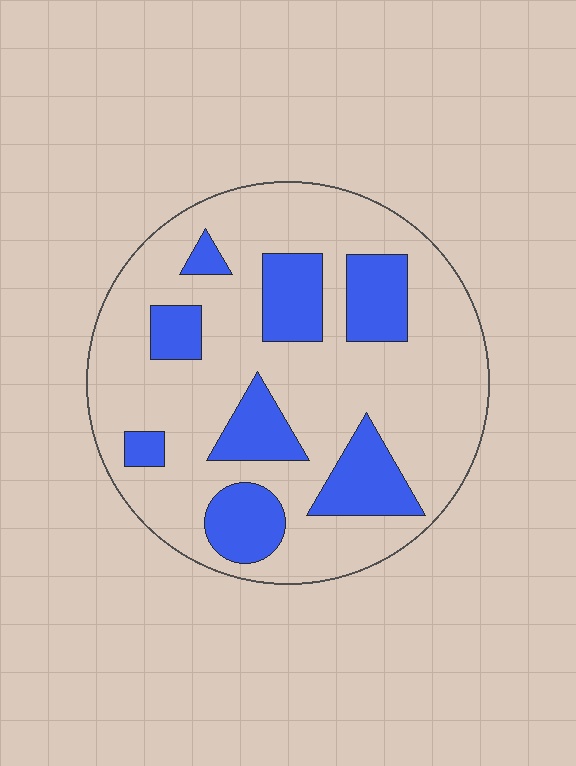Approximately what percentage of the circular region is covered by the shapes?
Approximately 25%.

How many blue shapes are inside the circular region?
8.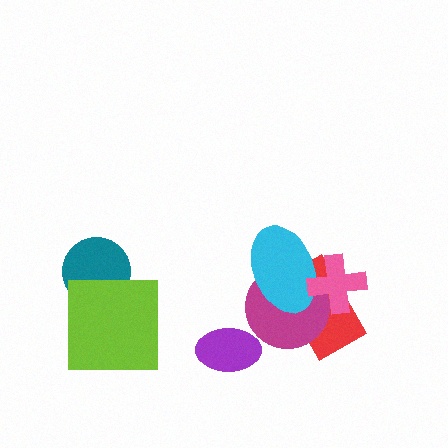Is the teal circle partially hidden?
Yes, it is partially covered by another shape.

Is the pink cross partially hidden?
No, no other shape covers it.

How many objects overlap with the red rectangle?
3 objects overlap with the red rectangle.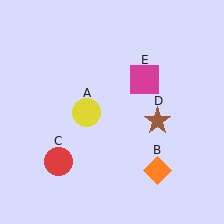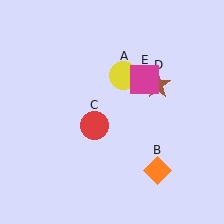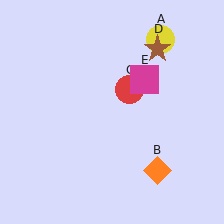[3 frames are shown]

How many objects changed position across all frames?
3 objects changed position: yellow circle (object A), red circle (object C), brown star (object D).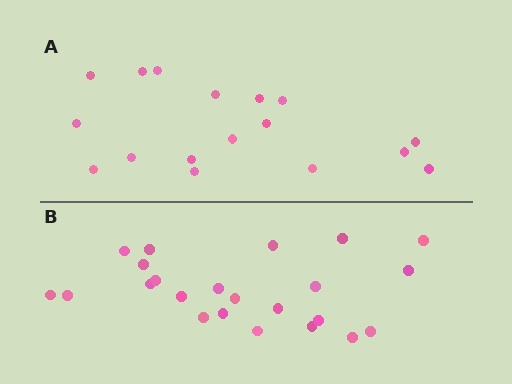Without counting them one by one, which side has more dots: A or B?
Region B (the bottom region) has more dots.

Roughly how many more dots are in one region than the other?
Region B has about 6 more dots than region A.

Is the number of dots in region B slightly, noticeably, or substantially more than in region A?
Region B has noticeably more, but not dramatically so. The ratio is roughly 1.4 to 1.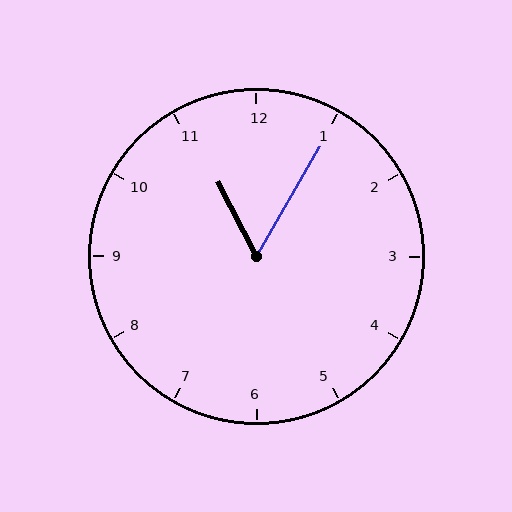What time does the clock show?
11:05.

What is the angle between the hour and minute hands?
Approximately 58 degrees.